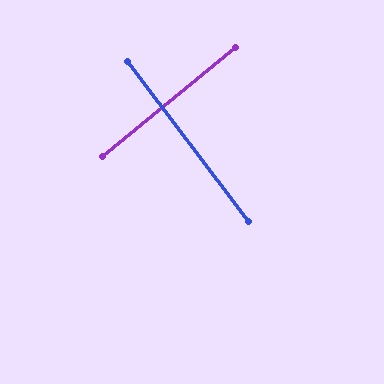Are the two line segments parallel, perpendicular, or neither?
Perpendicular — they meet at approximately 88°.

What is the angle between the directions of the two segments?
Approximately 88 degrees.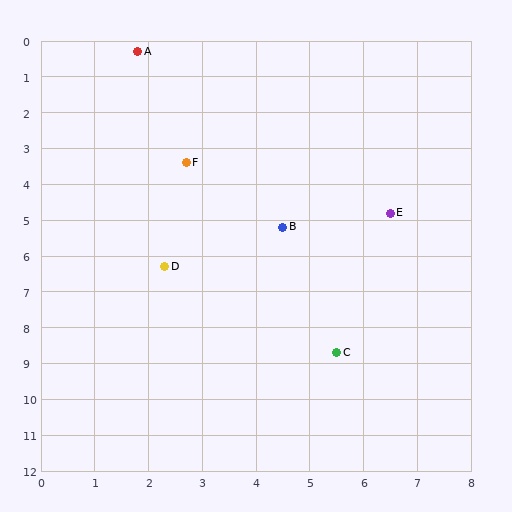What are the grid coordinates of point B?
Point B is at approximately (4.5, 5.2).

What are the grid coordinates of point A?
Point A is at approximately (1.8, 0.3).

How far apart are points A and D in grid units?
Points A and D are about 6.0 grid units apart.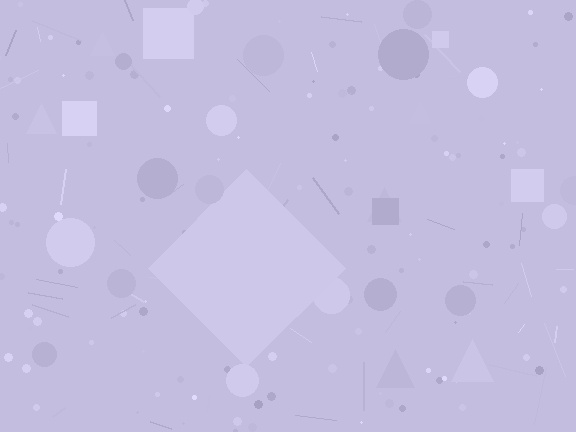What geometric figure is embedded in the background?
A diamond is embedded in the background.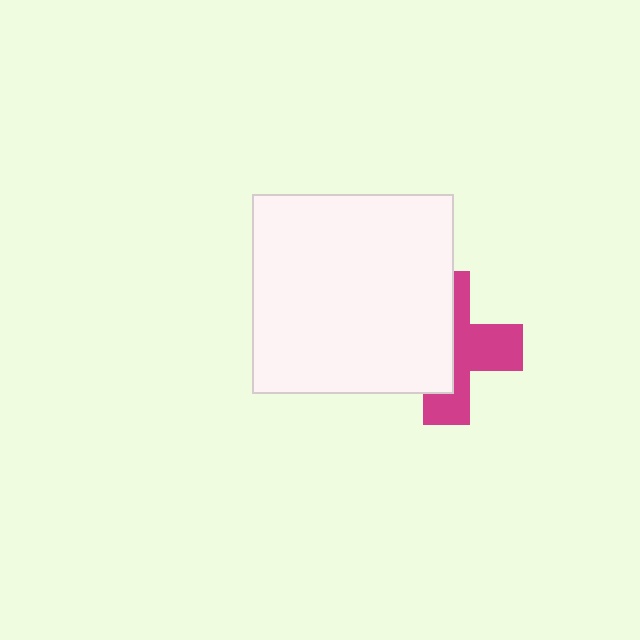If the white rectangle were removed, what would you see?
You would see the complete magenta cross.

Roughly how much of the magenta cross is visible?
About half of it is visible (roughly 49%).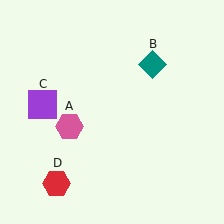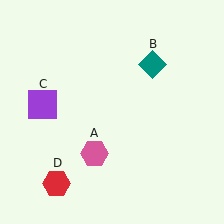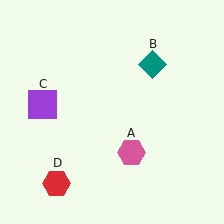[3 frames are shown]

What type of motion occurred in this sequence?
The pink hexagon (object A) rotated counterclockwise around the center of the scene.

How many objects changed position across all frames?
1 object changed position: pink hexagon (object A).